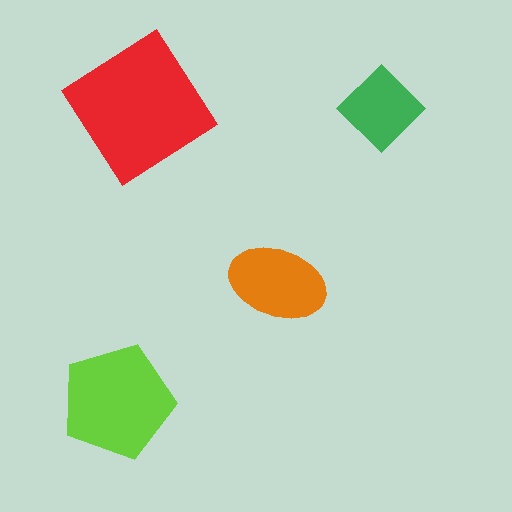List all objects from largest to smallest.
The red diamond, the lime pentagon, the orange ellipse, the green diamond.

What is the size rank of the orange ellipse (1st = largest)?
3rd.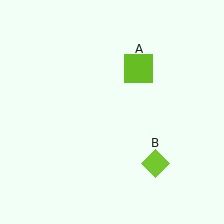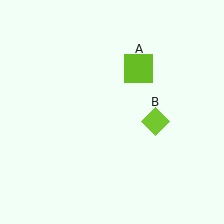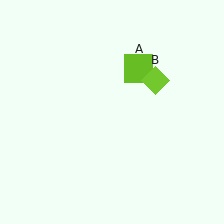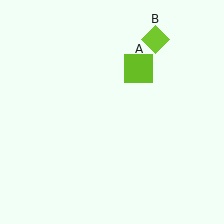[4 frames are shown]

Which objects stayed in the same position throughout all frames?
Lime square (object A) remained stationary.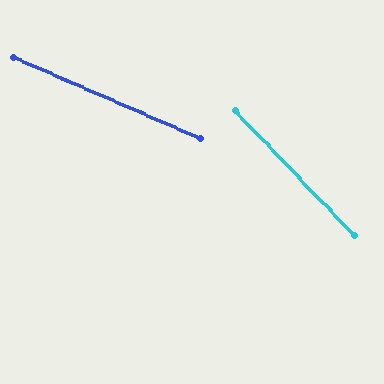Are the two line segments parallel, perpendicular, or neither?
Neither parallel nor perpendicular — they differ by about 23°.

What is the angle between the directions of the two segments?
Approximately 23 degrees.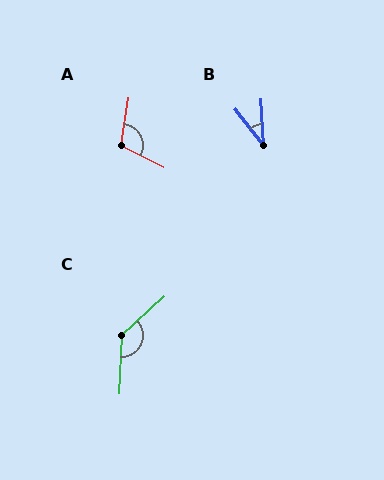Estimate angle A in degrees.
Approximately 109 degrees.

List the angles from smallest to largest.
B (34°), A (109°), C (134°).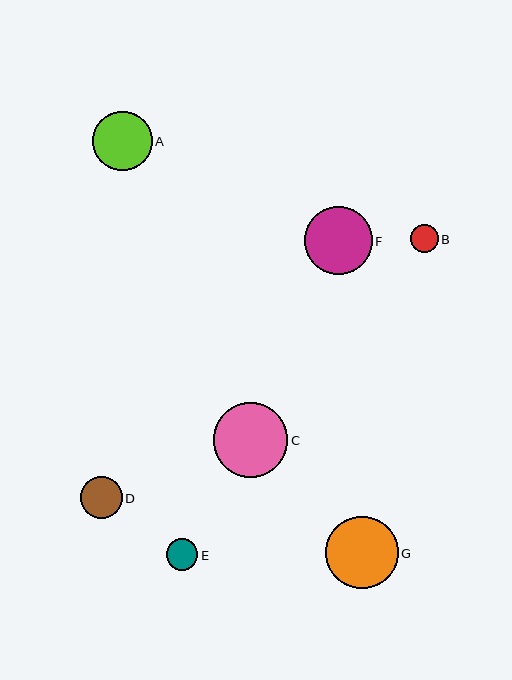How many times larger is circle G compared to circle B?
Circle G is approximately 2.6 times the size of circle B.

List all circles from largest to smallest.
From largest to smallest: C, G, F, A, D, E, B.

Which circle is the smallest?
Circle B is the smallest with a size of approximately 28 pixels.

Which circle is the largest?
Circle C is the largest with a size of approximately 74 pixels.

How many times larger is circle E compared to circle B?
Circle E is approximately 1.1 times the size of circle B.